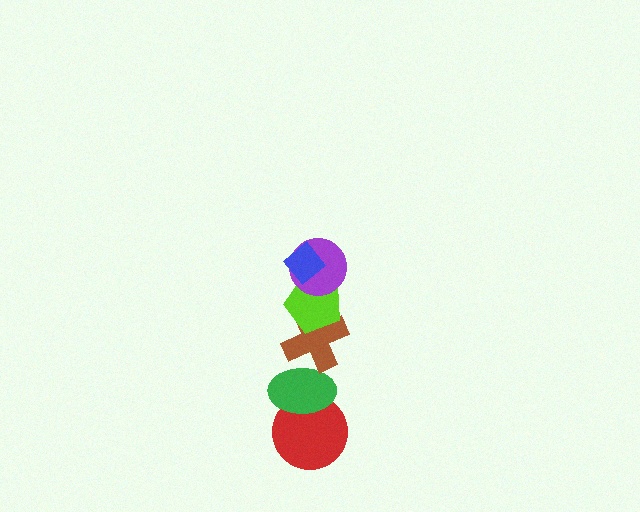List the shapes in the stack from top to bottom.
From top to bottom: the blue diamond, the purple circle, the lime pentagon, the brown cross, the green ellipse, the red circle.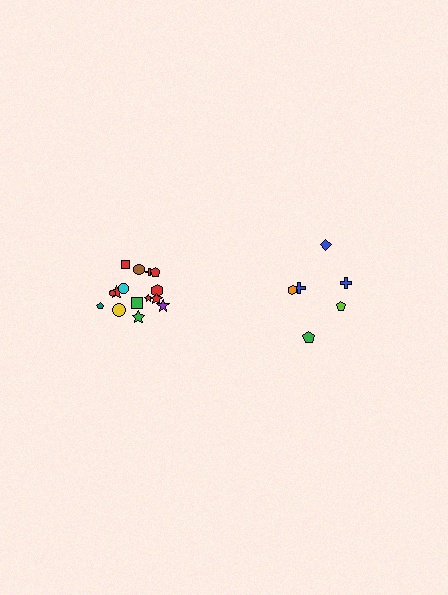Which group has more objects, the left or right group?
The left group.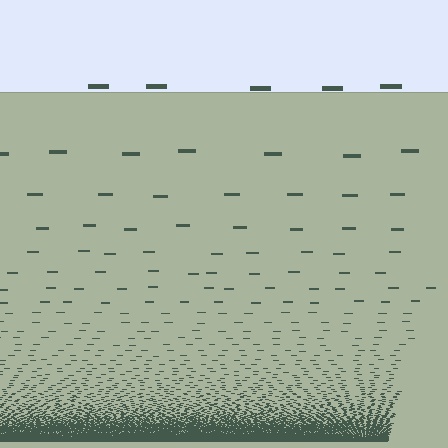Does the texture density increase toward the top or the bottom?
Density increases toward the bottom.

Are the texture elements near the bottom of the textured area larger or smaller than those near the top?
Smaller. The gradient is inverted — elements near the bottom are smaller and denser.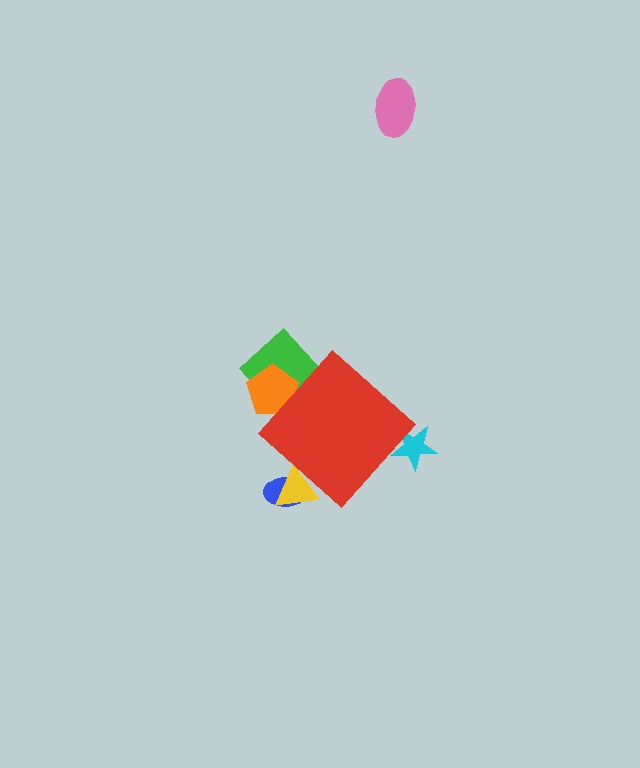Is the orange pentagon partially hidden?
Yes, the orange pentagon is partially hidden behind the red diamond.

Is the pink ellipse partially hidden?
No, the pink ellipse is fully visible.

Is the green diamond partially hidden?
Yes, the green diamond is partially hidden behind the red diamond.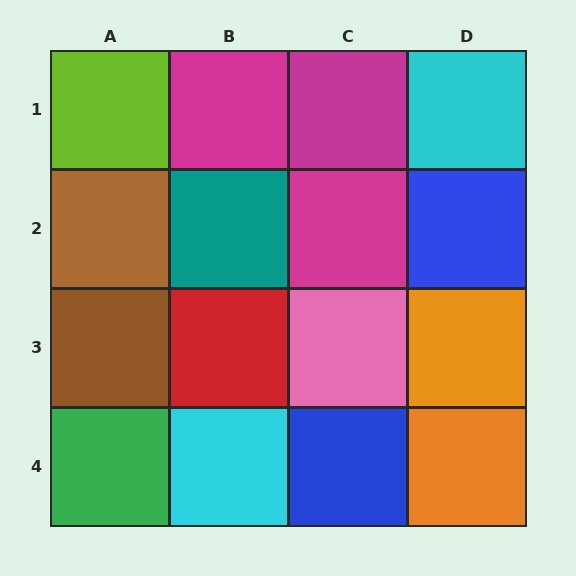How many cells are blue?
2 cells are blue.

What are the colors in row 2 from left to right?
Brown, teal, magenta, blue.